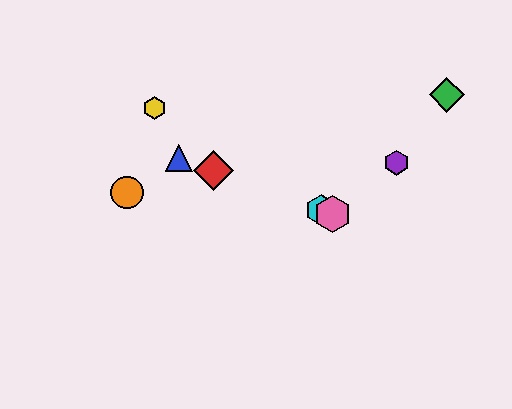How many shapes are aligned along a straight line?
4 shapes (the red diamond, the blue triangle, the cyan hexagon, the pink hexagon) are aligned along a straight line.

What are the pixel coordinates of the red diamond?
The red diamond is at (213, 171).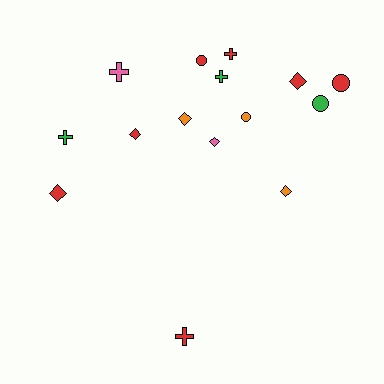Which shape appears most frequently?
Diamond, with 6 objects.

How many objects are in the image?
There are 15 objects.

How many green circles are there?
There is 1 green circle.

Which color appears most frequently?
Red, with 7 objects.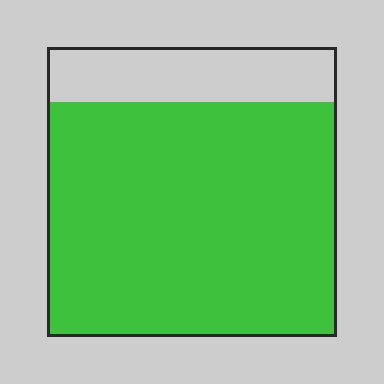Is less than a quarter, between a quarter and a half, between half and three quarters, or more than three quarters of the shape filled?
More than three quarters.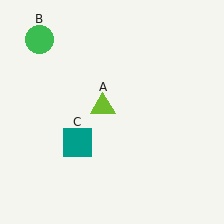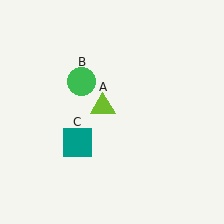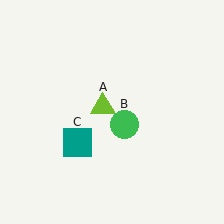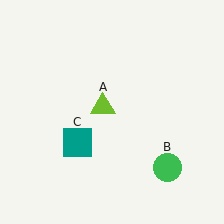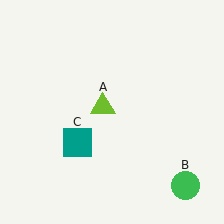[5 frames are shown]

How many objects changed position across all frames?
1 object changed position: green circle (object B).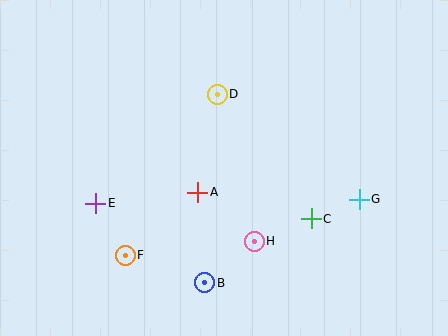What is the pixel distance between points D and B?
The distance between D and B is 189 pixels.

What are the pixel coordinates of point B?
Point B is at (205, 283).